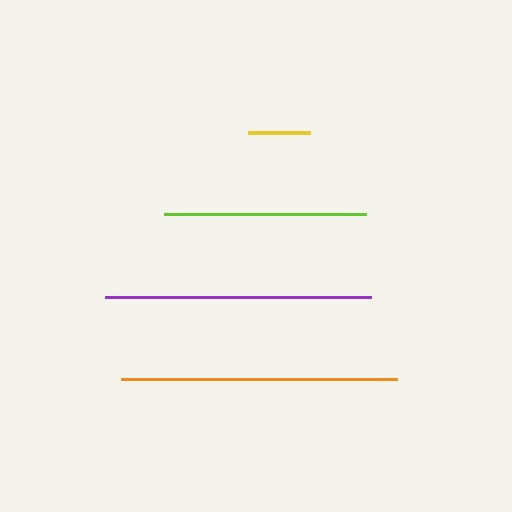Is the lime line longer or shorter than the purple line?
The purple line is longer than the lime line.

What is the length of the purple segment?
The purple segment is approximately 266 pixels long.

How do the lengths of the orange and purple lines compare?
The orange and purple lines are approximately the same length.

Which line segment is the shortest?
The yellow line is the shortest at approximately 62 pixels.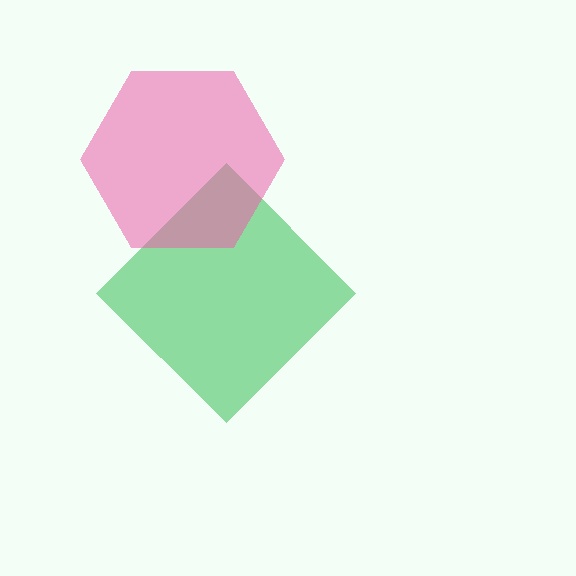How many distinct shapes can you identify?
There are 2 distinct shapes: a green diamond, a pink hexagon.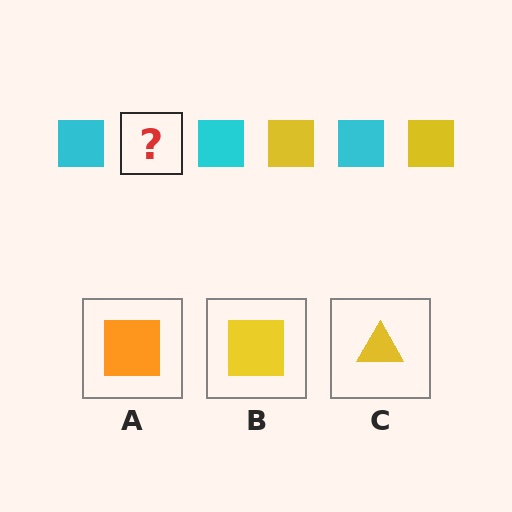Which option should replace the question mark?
Option B.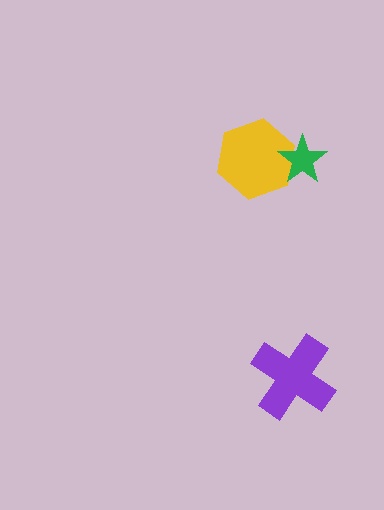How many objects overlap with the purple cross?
0 objects overlap with the purple cross.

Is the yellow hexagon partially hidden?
Yes, it is partially covered by another shape.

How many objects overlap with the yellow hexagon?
1 object overlaps with the yellow hexagon.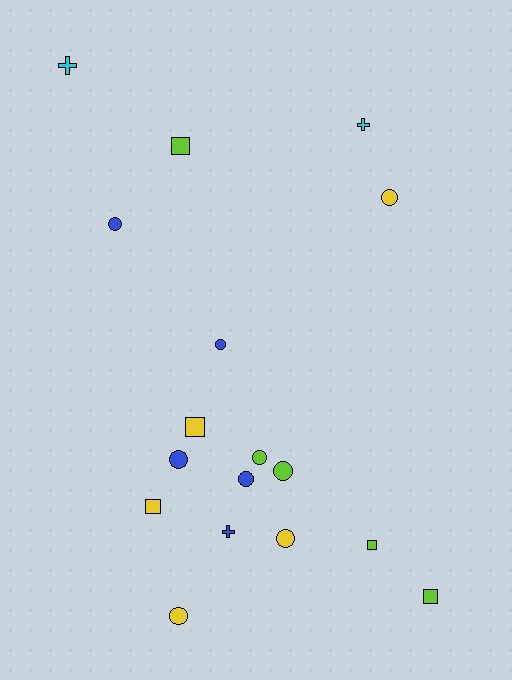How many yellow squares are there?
There are 2 yellow squares.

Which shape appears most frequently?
Circle, with 9 objects.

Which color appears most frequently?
Yellow, with 5 objects.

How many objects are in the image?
There are 17 objects.